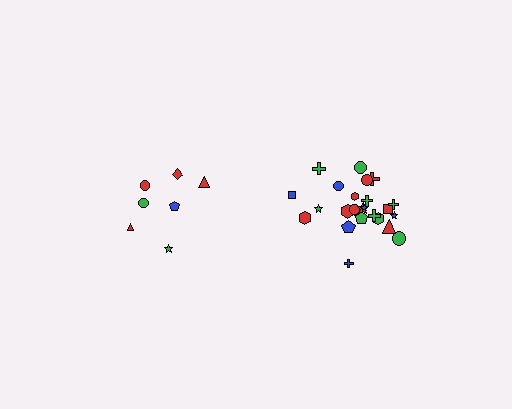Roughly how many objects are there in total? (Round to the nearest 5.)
Roughly 30 objects in total.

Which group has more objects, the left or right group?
The right group.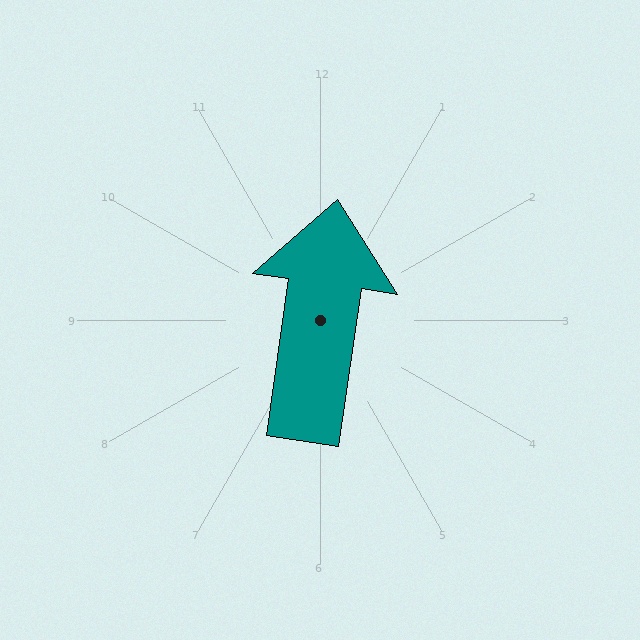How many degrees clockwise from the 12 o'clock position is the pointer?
Approximately 8 degrees.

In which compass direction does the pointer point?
North.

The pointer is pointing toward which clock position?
Roughly 12 o'clock.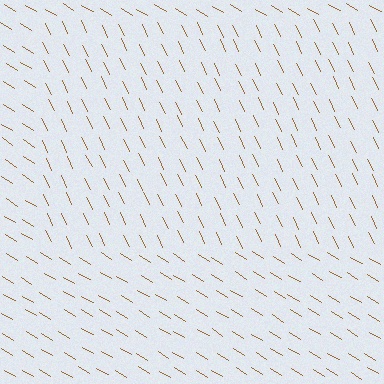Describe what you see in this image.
The image is filled with small brown line segments. A rectangle region in the image has lines oriented differently from the surrounding lines, creating a visible texture boundary.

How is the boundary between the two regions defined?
The boundary is defined purely by a change in line orientation (approximately 33 degrees difference). All lines are the same color and thickness.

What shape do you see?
I see a rectangle.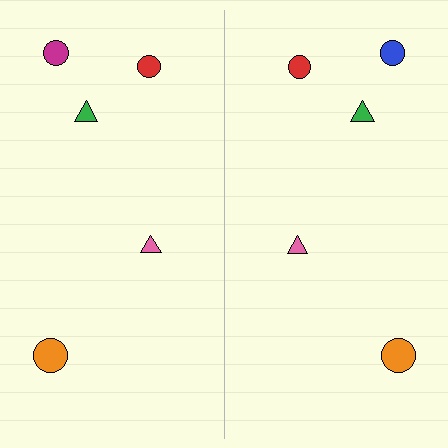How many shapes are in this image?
There are 10 shapes in this image.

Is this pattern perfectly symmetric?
No, the pattern is not perfectly symmetric. The blue circle on the right side breaks the symmetry — its mirror counterpart is magenta.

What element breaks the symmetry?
The blue circle on the right side breaks the symmetry — its mirror counterpart is magenta.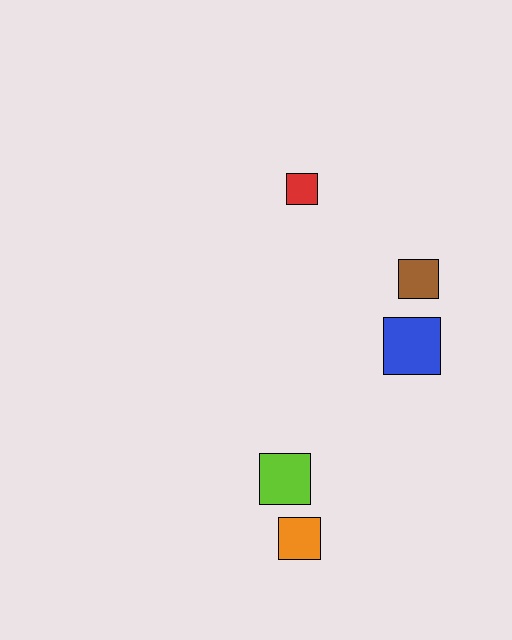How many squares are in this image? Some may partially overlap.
There are 5 squares.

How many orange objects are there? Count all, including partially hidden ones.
There is 1 orange object.